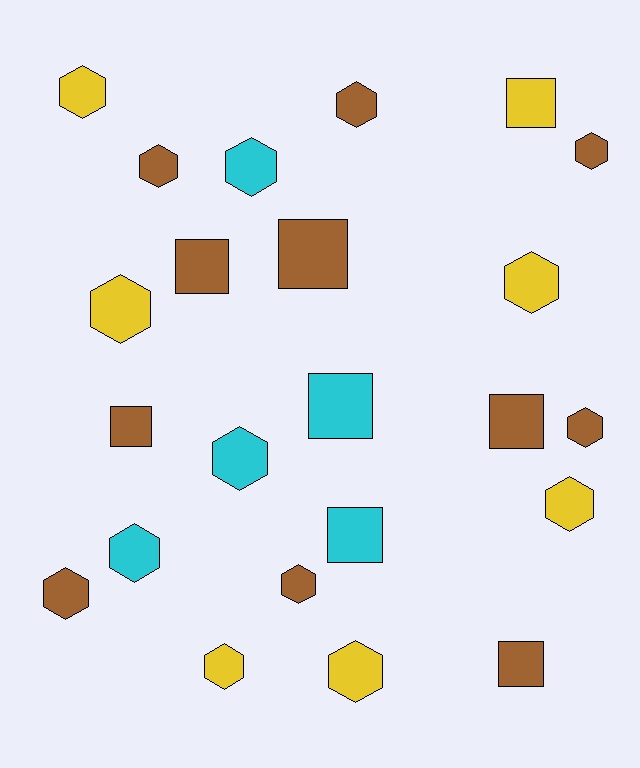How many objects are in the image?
There are 23 objects.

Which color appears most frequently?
Brown, with 11 objects.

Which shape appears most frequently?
Hexagon, with 15 objects.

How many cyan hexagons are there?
There are 3 cyan hexagons.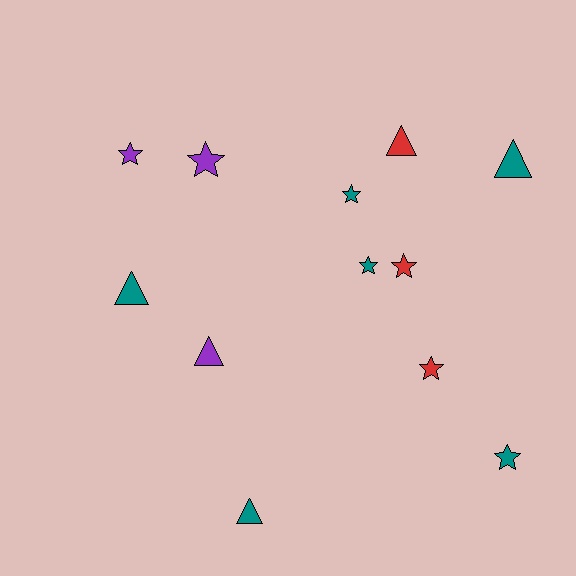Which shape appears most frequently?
Star, with 7 objects.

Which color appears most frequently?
Teal, with 6 objects.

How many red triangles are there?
There is 1 red triangle.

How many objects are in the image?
There are 12 objects.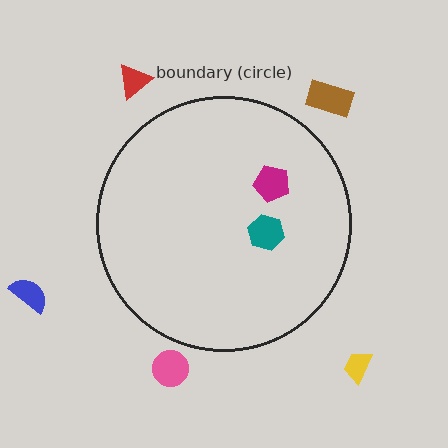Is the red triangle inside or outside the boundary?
Outside.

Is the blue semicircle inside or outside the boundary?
Outside.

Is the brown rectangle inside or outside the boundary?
Outside.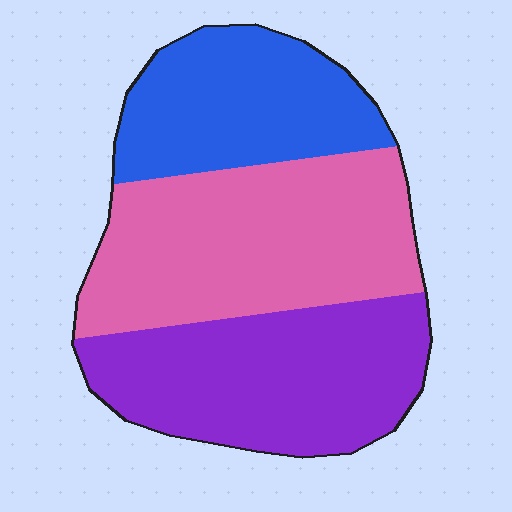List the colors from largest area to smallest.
From largest to smallest: pink, purple, blue.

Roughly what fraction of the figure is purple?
Purple takes up about one third (1/3) of the figure.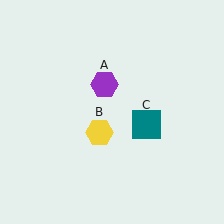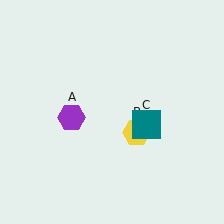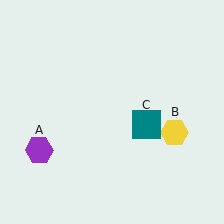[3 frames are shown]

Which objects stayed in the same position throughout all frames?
Teal square (object C) remained stationary.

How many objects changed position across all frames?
2 objects changed position: purple hexagon (object A), yellow hexagon (object B).